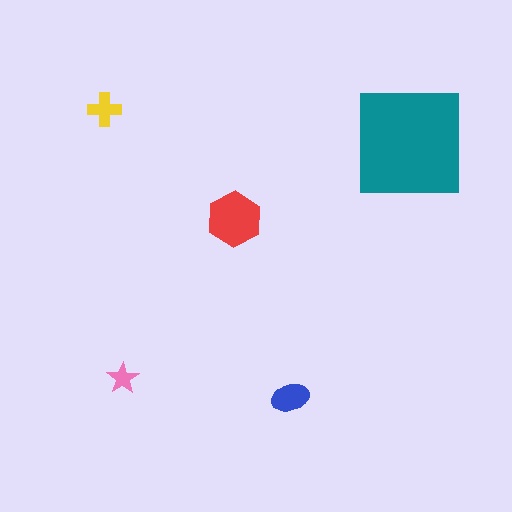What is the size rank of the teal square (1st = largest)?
1st.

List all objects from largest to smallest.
The teal square, the red hexagon, the blue ellipse, the yellow cross, the pink star.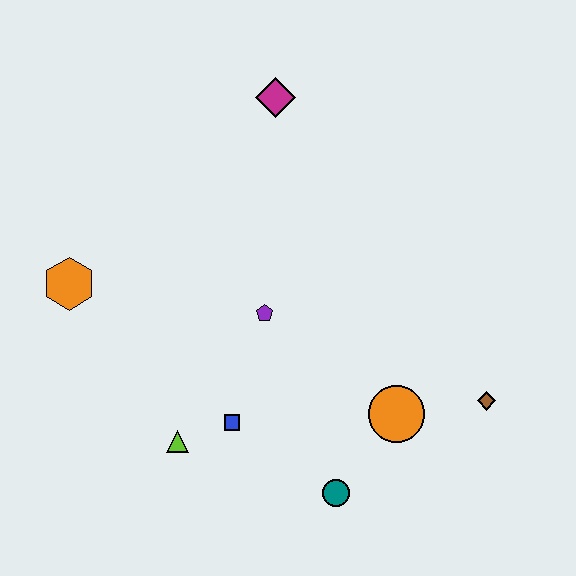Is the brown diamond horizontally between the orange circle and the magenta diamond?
No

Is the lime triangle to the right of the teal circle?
No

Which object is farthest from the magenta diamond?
The teal circle is farthest from the magenta diamond.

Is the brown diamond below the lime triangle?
No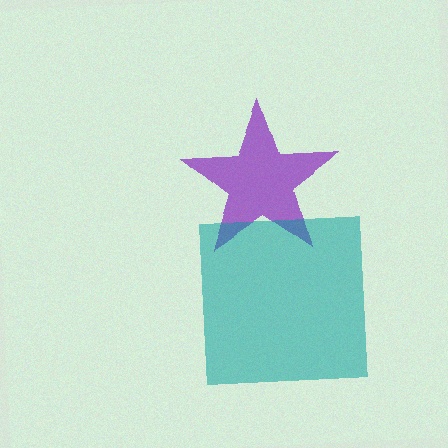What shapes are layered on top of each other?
The layered shapes are: a purple star, a teal square.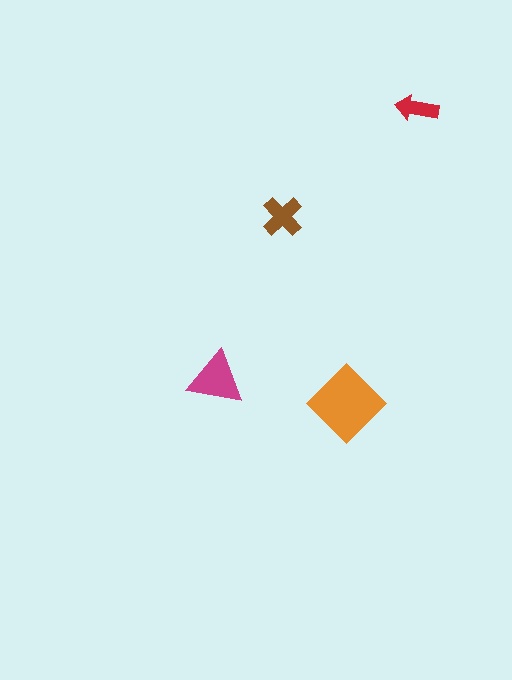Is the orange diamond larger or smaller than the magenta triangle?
Larger.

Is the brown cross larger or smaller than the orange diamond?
Smaller.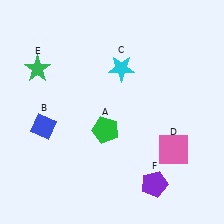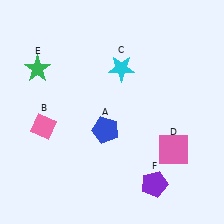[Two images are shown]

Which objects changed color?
A changed from green to blue. B changed from blue to pink.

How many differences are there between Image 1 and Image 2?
There are 2 differences between the two images.